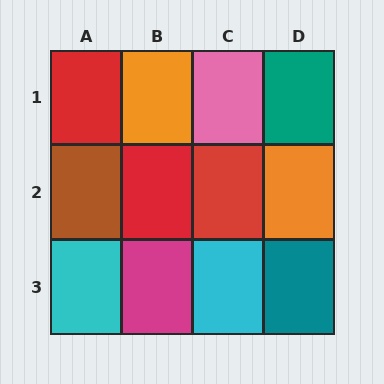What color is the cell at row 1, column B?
Orange.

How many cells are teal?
2 cells are teal.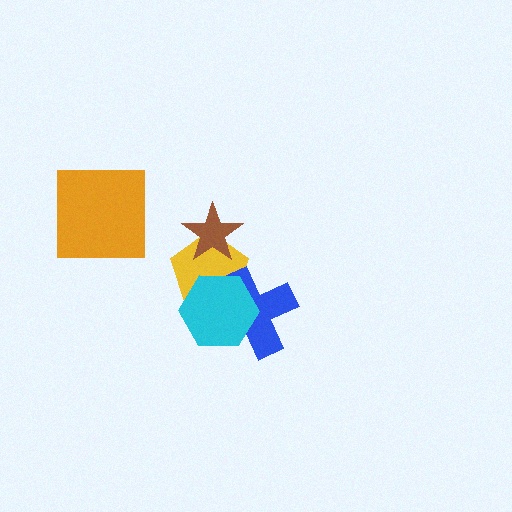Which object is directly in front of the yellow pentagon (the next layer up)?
The blue cross is directly in front of the yellow pentagon.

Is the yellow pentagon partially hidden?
Yes, it is partially covered by another shape.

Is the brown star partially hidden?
No, no other shape covers it.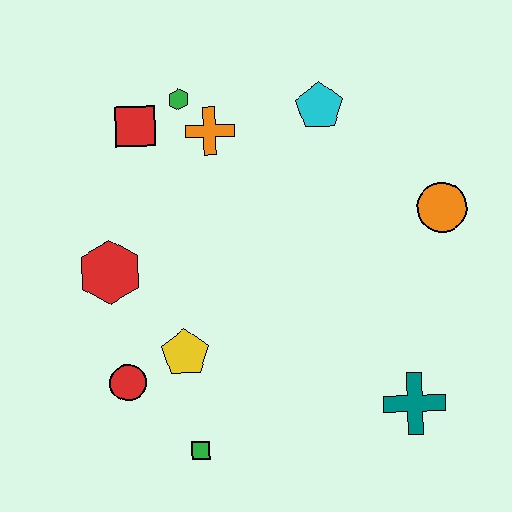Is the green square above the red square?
No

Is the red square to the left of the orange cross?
Yes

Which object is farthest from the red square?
The teal cross is farthest from the red square.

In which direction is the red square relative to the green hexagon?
The red square is to the left of the green hexagon.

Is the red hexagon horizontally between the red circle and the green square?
No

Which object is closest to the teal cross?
The orange circle is closest to the teal cross.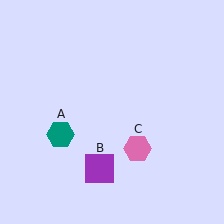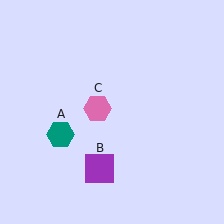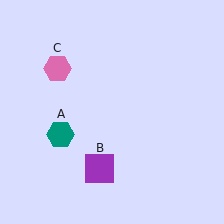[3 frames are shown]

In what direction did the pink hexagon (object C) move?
The pink hexagon (object C) moved up and to the left.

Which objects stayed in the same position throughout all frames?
Teal hexagon (object A) and purple square (object B) remained stationary.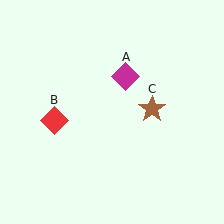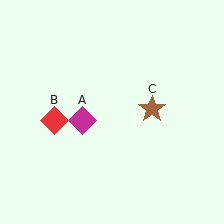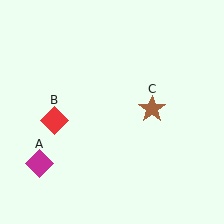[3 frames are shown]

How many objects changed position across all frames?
1 object changed position: magenta diamond (object A).